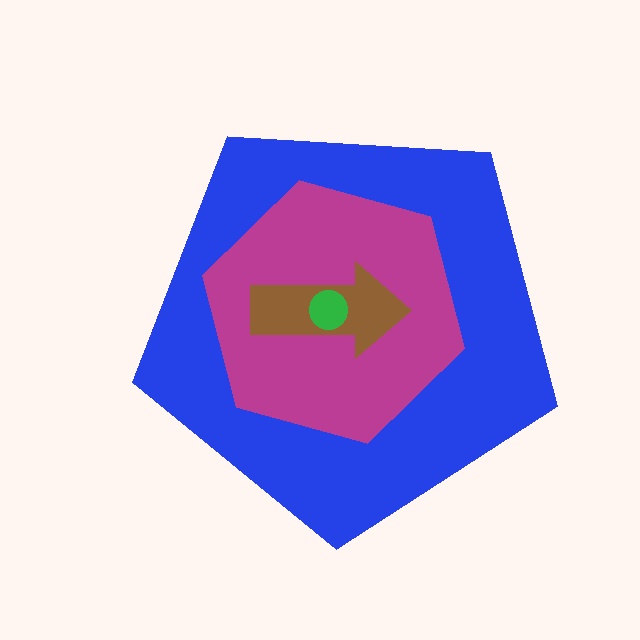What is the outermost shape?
The blue pentagon.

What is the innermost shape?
The green circle.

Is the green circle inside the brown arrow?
Yes.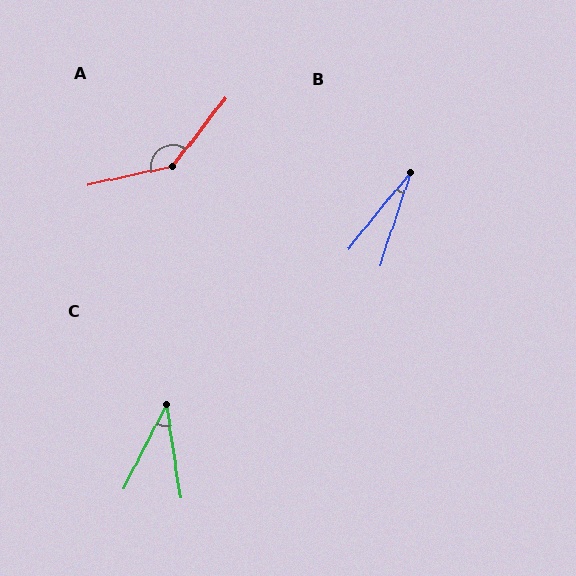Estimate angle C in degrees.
Approximately 35 degrees.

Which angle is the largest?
A, at approximately 140 degrees.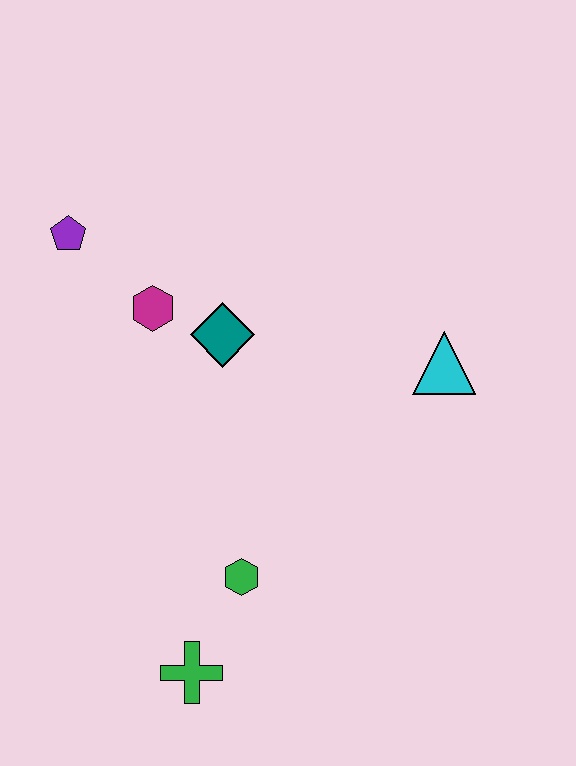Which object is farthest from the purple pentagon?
The green cross is farthest from the purple pentagon.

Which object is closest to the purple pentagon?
The magenta hexagon is closest to the purple pentagon.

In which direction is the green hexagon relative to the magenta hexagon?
The green hexagon is below the magenta hexagon.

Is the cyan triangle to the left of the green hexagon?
No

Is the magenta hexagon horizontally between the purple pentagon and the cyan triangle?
Yes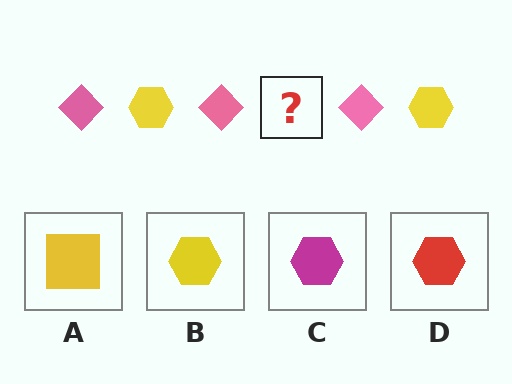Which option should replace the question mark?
Option B.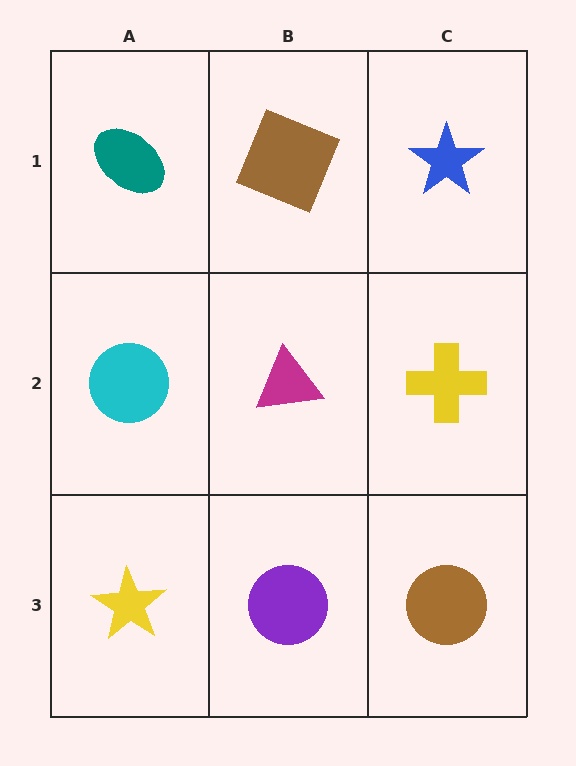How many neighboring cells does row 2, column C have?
3.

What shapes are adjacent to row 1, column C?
A yellow cross (row 2, column C), a brown square (row 1, column B).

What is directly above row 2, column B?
A brown square.